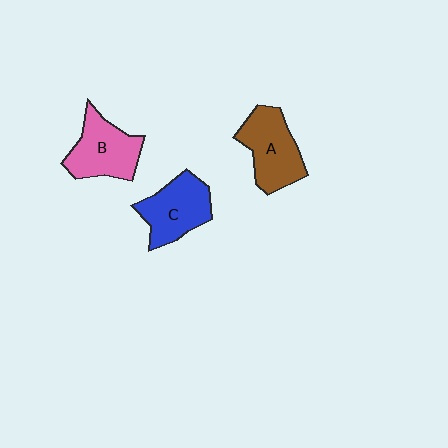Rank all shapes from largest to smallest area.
From largest to smallest: A (brown), B (pink), C (blue).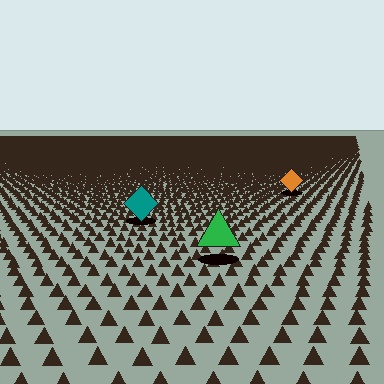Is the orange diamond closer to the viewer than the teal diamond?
No. The teal diamond is closer — you can tell from the texture gradient: the ground texture is coarser near it.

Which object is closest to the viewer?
The green triangle is closest. The texture marks near it are larger and more spread out.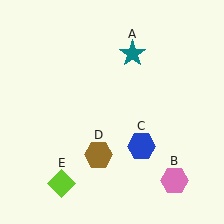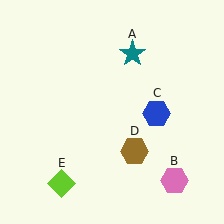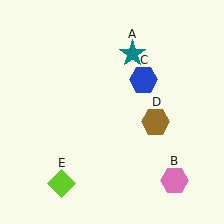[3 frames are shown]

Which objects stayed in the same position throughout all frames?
Teal star (object A) and pink hexagon (object B) and lime diamond (object E) remained stationary.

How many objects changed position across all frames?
2 objects changed position: blue hexagon (object C), brown hexagon (object D).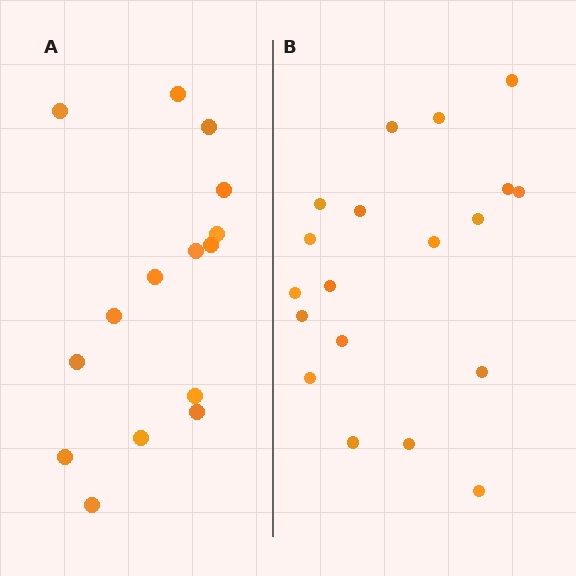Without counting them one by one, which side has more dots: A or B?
Region B (the right region) has more dots.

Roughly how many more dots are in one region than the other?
Region B has about 4 more dots than region A.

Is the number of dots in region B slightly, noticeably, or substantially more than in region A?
Region B has noticeably more, but not dramatically so. The ratio is roughly 1.3 to 1.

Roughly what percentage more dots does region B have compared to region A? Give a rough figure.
About 25% more.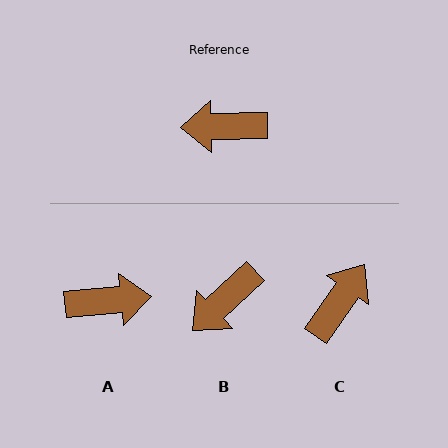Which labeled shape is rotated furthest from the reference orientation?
A, about 176 degrees away.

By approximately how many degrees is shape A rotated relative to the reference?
Approximately 176 degrees clockwise.